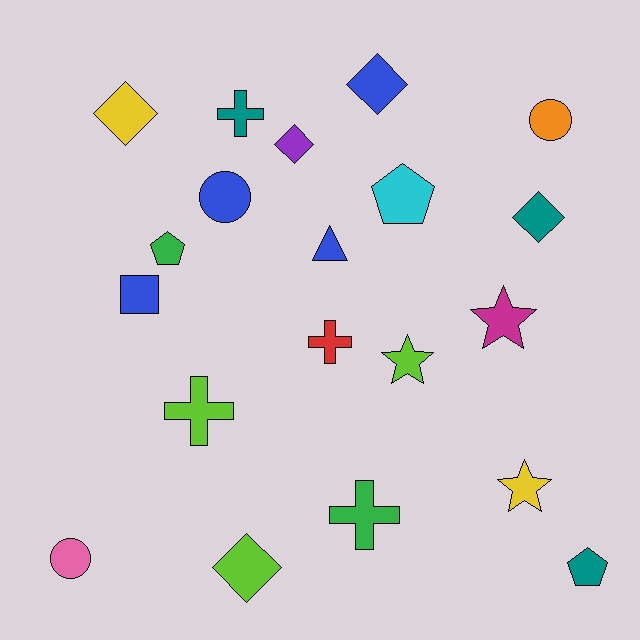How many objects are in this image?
There are 20 objects.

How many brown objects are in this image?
There are no brown objects.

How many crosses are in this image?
There are 4 crosses.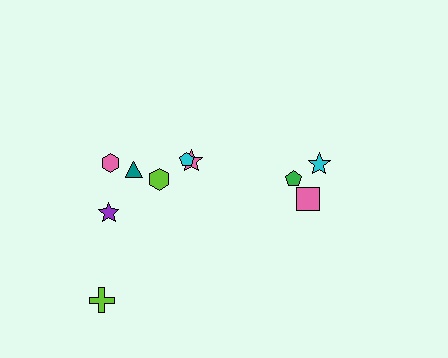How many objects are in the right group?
There are 3 objects.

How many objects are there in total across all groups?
There are 10 objects.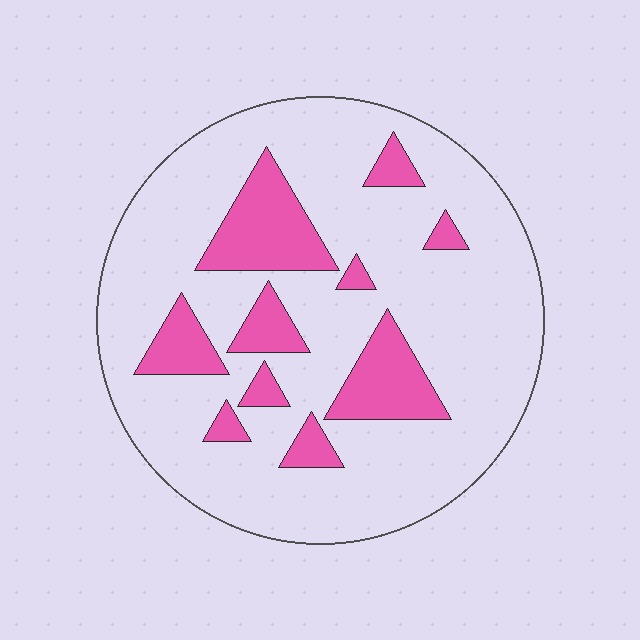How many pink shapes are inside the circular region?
10.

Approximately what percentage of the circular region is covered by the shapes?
Approximately 20%.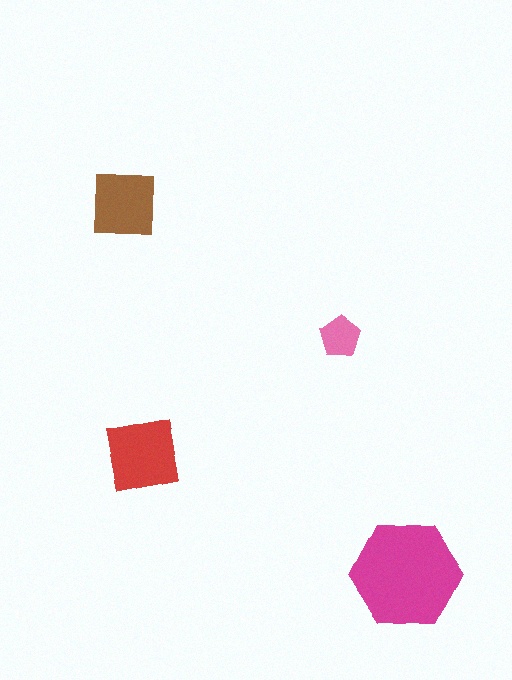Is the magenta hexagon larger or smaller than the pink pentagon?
Larger.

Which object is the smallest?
The pink pentagon.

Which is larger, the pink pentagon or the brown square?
The brown square.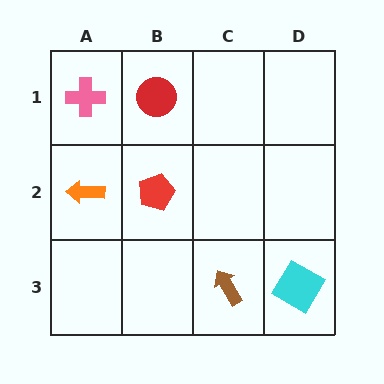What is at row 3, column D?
A cyan square.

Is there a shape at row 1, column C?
No, that cell is empty.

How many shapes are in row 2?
2 shapes.